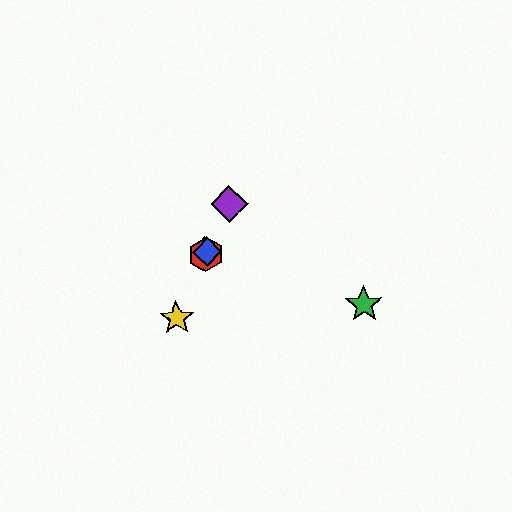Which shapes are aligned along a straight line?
The red hexagon, the blue diamond, the yellow star, the purple diamond are aligned along a straight line.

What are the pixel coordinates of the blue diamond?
The blue diamond is at (207, 252).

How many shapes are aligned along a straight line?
4 shapes (the red hexagon, the blue diamond, the yellow star, the purple diamond) are aligned along a straight line.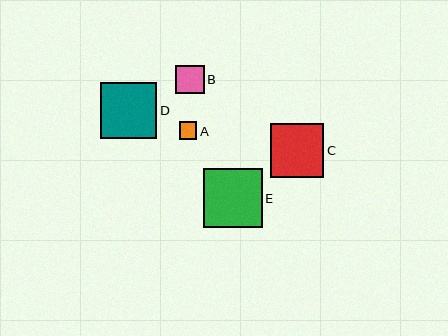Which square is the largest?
Square E is the largest with a size of approximately 59 pixels.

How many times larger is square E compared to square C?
Square E is approximately 1.1 times the size of square C.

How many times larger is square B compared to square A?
Square B is approximately 1.6 times the size of square A.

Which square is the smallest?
Square A is the smallest with a size of approximately 17 pixels.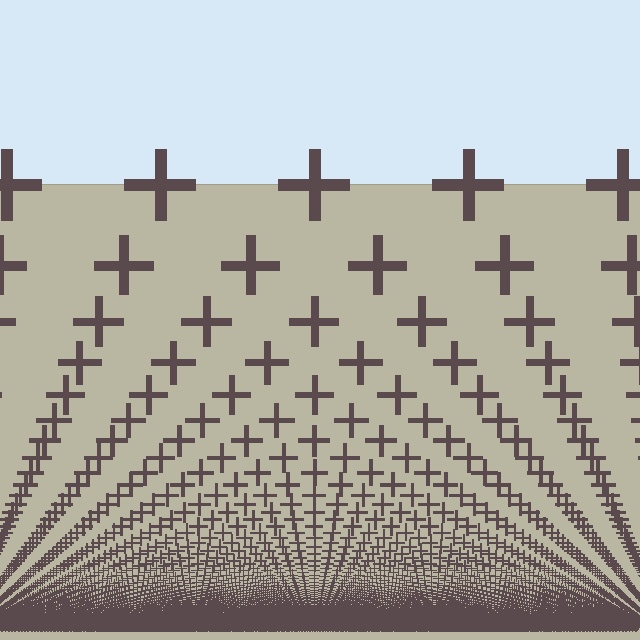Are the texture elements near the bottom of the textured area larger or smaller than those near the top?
Smaller. The gradient is inverted — elements near the bottom are smaller and denser.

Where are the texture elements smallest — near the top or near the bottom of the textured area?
Near the bottom.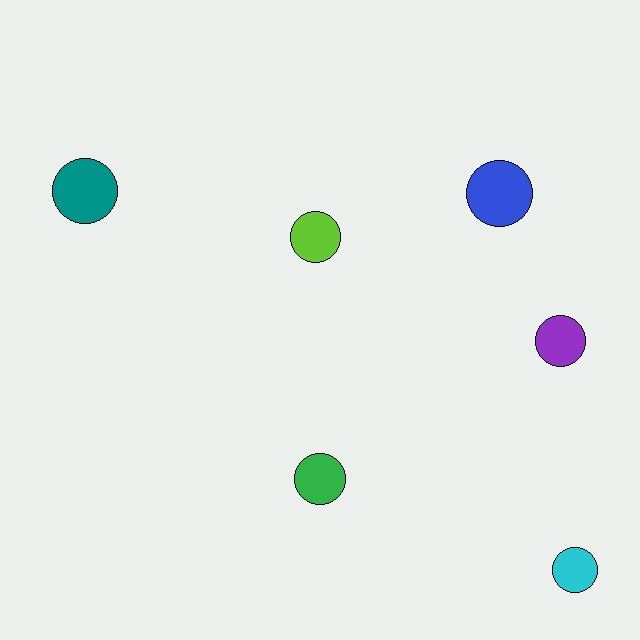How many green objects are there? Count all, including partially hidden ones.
There is 1 green object.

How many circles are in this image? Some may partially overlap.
There are 6 circles.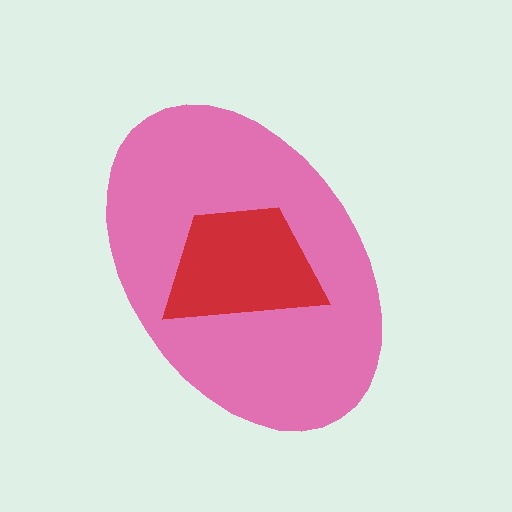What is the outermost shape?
The pink ellipse.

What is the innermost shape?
The red trapezoid.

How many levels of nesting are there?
2.